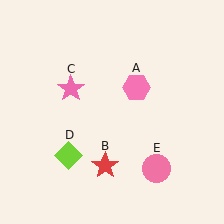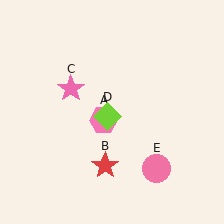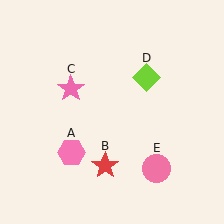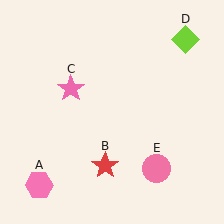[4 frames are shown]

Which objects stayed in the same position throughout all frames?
Red star (object B) and pink star (object C) and pink circle (object E) remained stationary.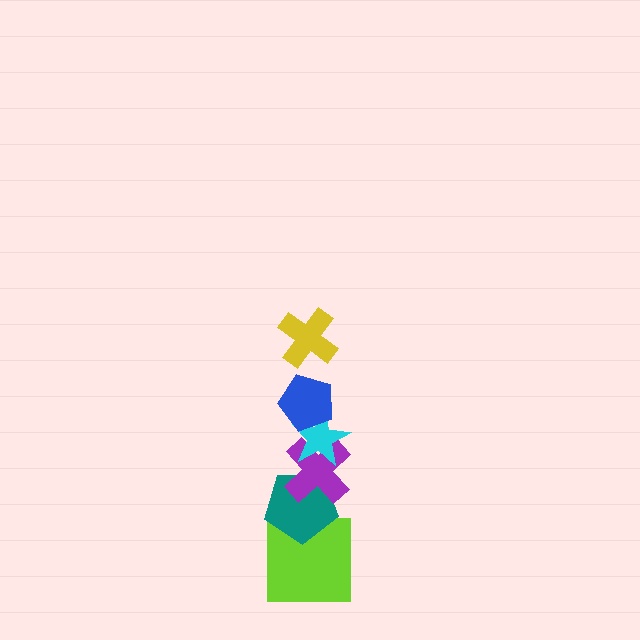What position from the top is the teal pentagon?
The teal pentagon is 5th from the top.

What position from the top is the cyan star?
The cyan star is 3rd from the top.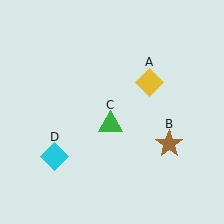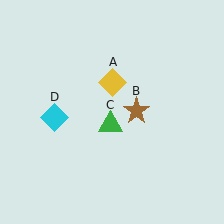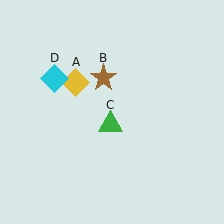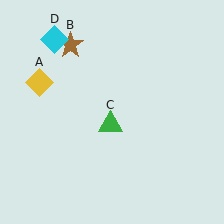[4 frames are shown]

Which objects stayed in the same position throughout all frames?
Green triangle (object C) remained stationary.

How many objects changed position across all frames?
3 objects changed position: yellow diamond (object A), brown star (object B), cyan diamond (object D).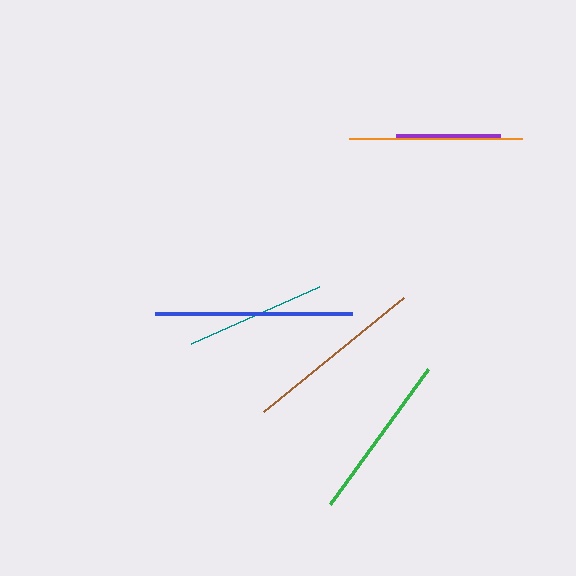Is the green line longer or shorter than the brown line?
The brown line is longer than the green line.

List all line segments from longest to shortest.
From longest to shortest: blue, brown, orange, green, teal, purple.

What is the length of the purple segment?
The purple segment is approximately 104 pixels long.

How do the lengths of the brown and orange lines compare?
The brown and orange lines are approximately the same length.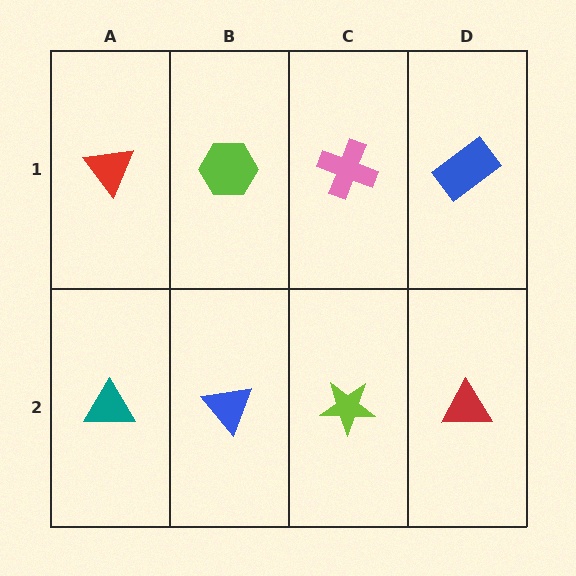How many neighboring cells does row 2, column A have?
2.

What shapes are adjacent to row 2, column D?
A blue rectangle (row 1, column D), a lime star (row 2, column C).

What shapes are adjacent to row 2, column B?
A lime hexagon (row 1, column B), a teal triangle (row 2, column A), a lime star (row 2, column C).